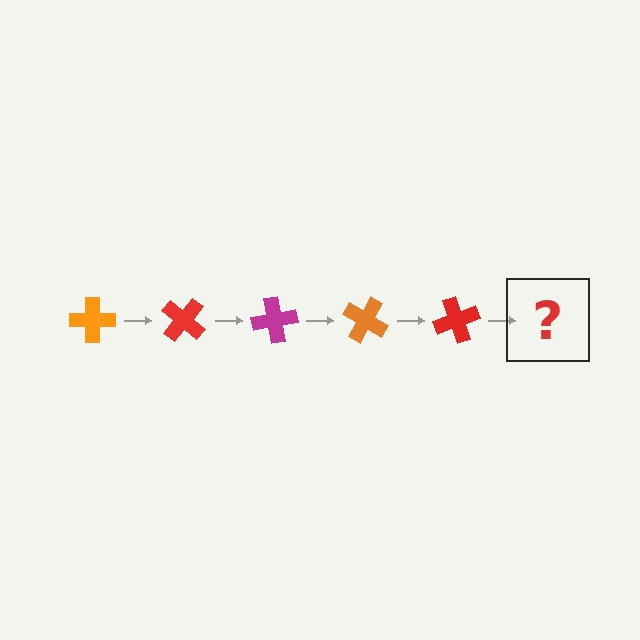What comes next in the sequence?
The next element should be a magenta cross, rotated 200 degrees from the start.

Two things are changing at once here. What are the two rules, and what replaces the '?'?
The two rules are that it rotates 40 degrees each step and the color cycles through orange, red, and magenta. The '?' should be a magenta cross, rotated 200 degrees from the start.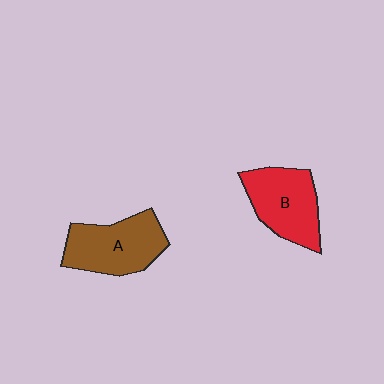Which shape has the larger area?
Shape A (brown).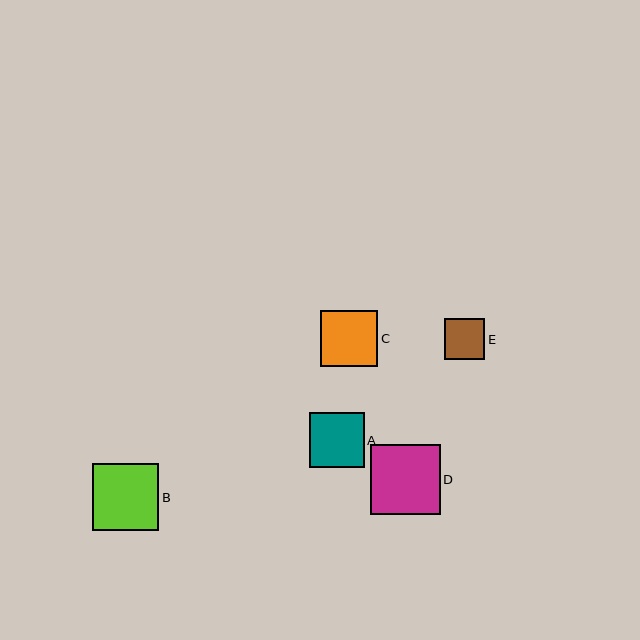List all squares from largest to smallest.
From largest to smallest: D, B, C, A, E.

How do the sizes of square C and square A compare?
Square C and square A are approximately the same size.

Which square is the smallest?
Square E is the smallest with a size of approximately 40 pixels.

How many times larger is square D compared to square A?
Square D is approximately 1.3 times the size of square A.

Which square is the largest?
Square D is the largest with a size of approximately 70 pixels.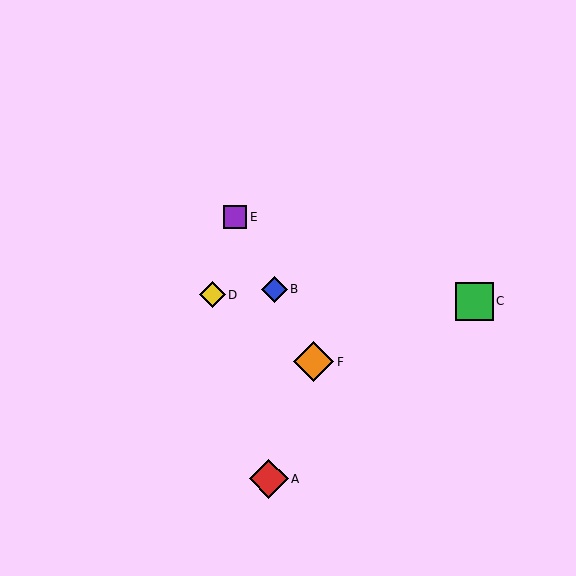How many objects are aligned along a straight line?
3 objects (B, E, F) are aligned along a straight line.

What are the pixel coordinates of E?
Object E is at (235, 217).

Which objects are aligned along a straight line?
Objects B, E, F are aligned along a straight line.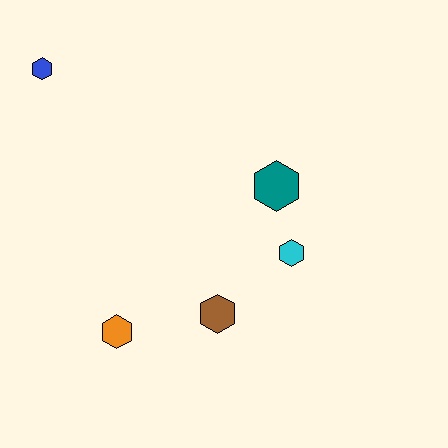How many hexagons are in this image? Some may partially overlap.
There are 5 hexagons.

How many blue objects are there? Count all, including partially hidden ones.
There is 1 blue object.